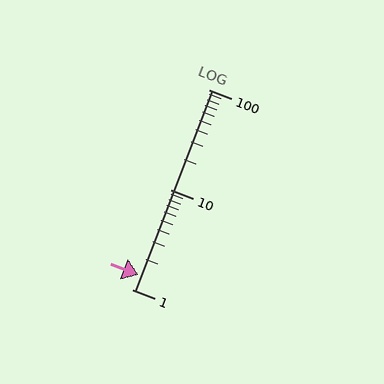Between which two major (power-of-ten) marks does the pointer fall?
The pointer is between 1 and 10.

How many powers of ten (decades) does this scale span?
The scale spans 2 decades, from 1 to 100.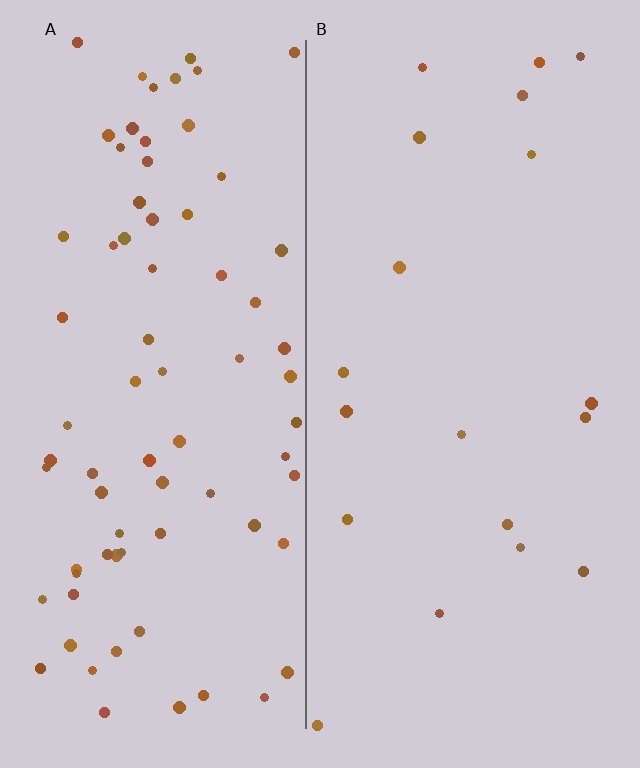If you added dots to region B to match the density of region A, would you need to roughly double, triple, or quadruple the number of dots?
Approximately quadruple.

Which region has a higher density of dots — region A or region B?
A (the left).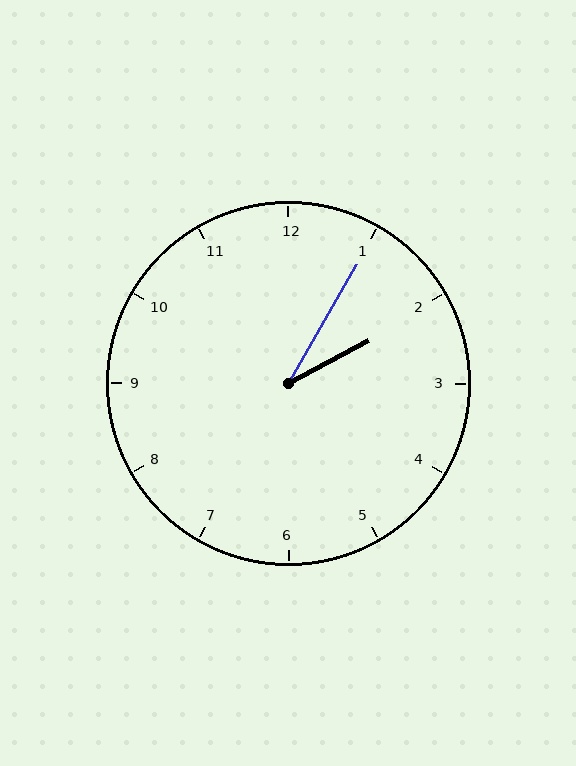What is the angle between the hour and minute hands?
Approximately 32 degrees.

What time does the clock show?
2:05.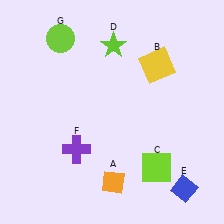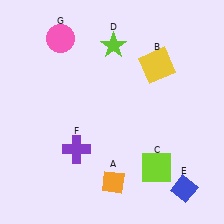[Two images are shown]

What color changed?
The circle (G) changed from lime in Image 1 to pink in Image 2.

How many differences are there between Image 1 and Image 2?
There is 1 difference between the two images.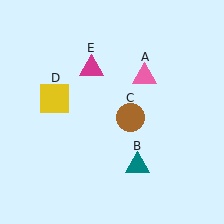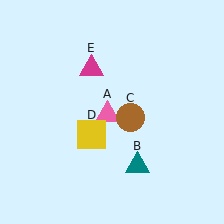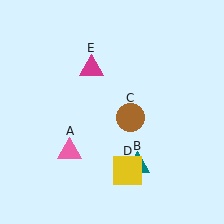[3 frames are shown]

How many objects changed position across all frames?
2 objects changed position: pink triangle (object A), yellow square (object D).